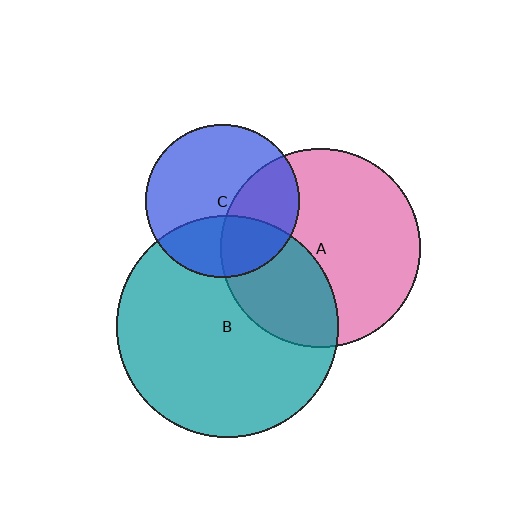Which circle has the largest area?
Circle B (teal).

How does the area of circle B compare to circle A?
Approximately 1.2 times.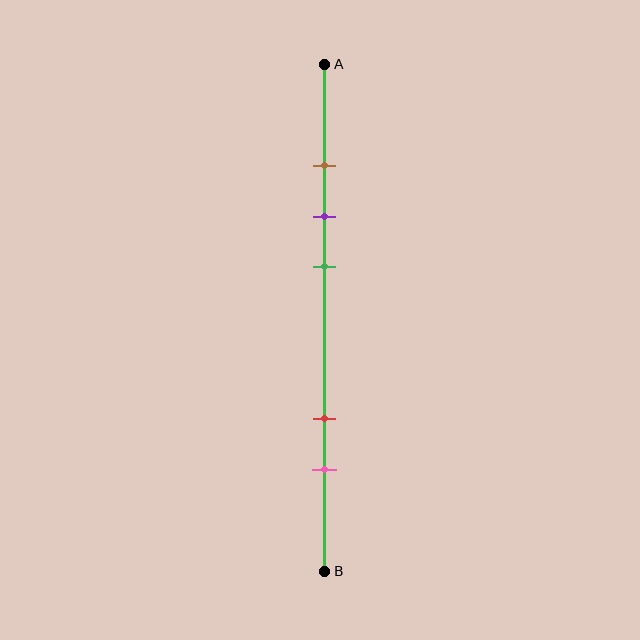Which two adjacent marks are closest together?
The brown and purple marks are the closest adjacent pair.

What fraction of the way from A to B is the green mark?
The green mark is approximately 40% (0.4) of the way from A to B.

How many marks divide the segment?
There are 5 marks dividing the segment.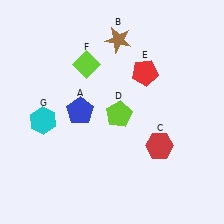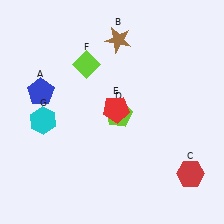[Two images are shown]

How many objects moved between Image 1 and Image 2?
3 objects moved between the two images.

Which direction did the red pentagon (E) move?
The red pentagon (E) moved down.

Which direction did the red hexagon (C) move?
The red hexagon (C) moved right.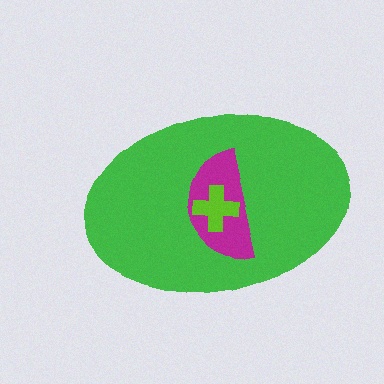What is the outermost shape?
The green ellipse.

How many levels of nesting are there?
3.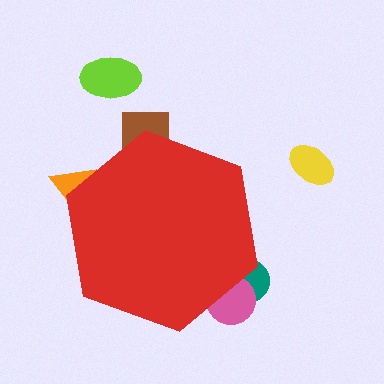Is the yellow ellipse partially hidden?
No, the yellow ellipse is fully visible.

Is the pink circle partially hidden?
Yes, the pink circle is partially hidden behind the red hexagon.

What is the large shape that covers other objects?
A red hexagon.